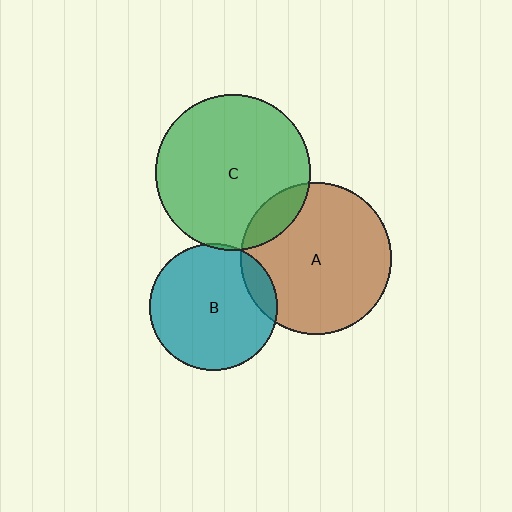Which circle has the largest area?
Circle C (green).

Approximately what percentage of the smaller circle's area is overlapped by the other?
Approximately 10%.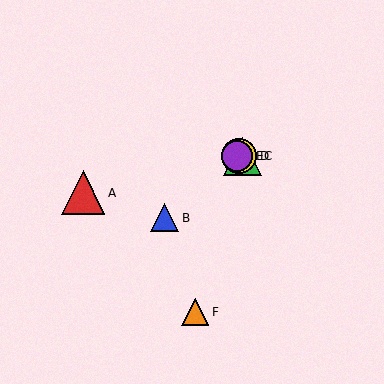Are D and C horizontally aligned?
Yes, both are at y≈156.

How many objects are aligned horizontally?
3 objects (C, D, E) are aligned horizontally.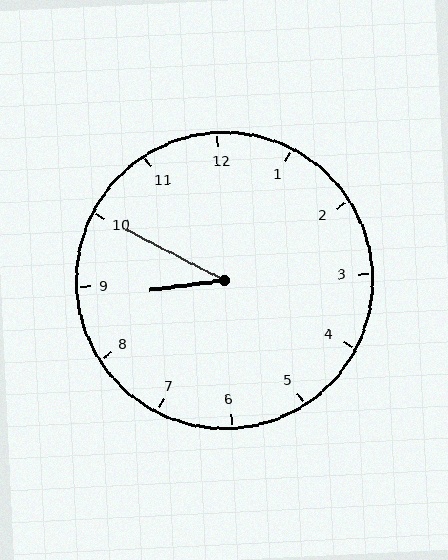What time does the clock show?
8:50.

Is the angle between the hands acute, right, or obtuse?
It is acute.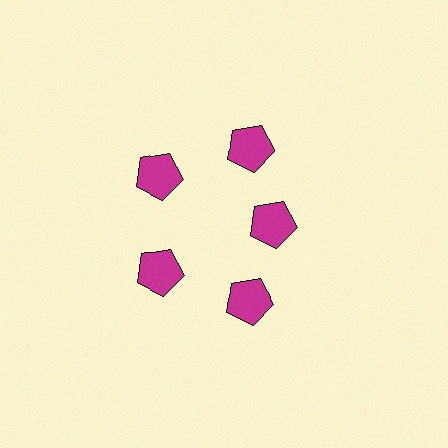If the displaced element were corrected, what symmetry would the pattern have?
It would have 5-fold rotational symmetry — the pattern would map onto itself every 72 degrees.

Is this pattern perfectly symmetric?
No. The 5 magenta pentagons are arranged in a ring, but one element near the 3 o'clock position is pulled inward toward the center, breaking the 5-fold rotational symmetry.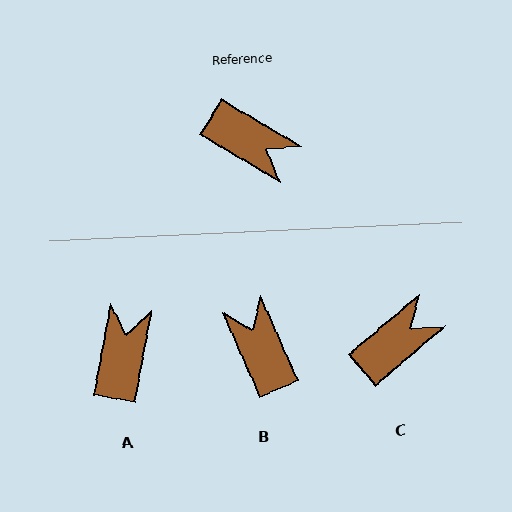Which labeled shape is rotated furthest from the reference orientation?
B, about 145 degrees away.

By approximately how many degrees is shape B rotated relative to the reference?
Approximately 145 degrees counter-clockwise.